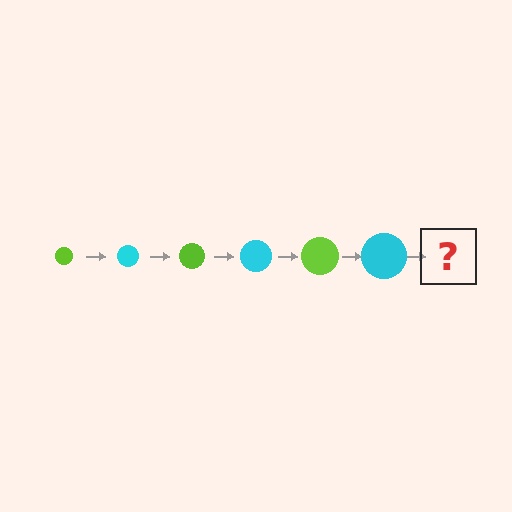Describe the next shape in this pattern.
It should be a lime circle, larger than the previous one.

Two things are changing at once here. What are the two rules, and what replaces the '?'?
The two rules are that the circle grows larger each step and the color cycles through lime and cyan. The '?' should be a lime circle, larger than the previous one.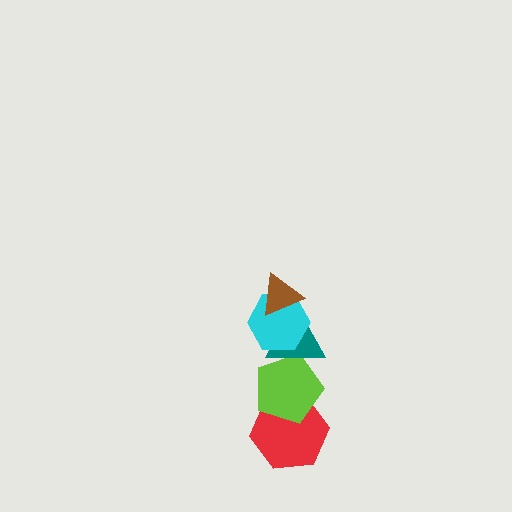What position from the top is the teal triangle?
The teal triangle is 3rd from the top.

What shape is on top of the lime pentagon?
The teal triangle is on top of the lime pentagon.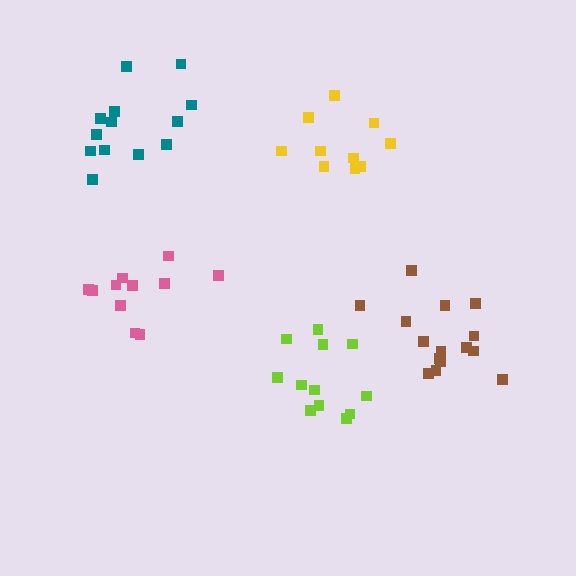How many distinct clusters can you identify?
There are 5 distinct clusters.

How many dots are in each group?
Group 1: 10 dots, Group 2: 15 dots, Group 3: 12 dots, Group 4: 13 dots, Group 5: 11 dots (61 total).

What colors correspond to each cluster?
The clusters are colored: yellow, brown, lime, teal, pink.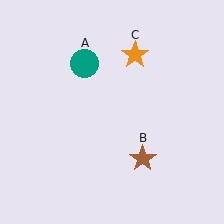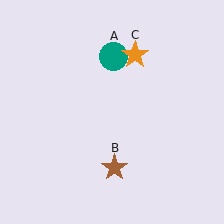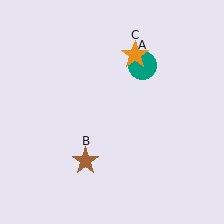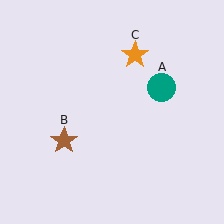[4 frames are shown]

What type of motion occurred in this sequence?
The teal circle (object A), brown star (object B) rotated clockwise around the center of the scene.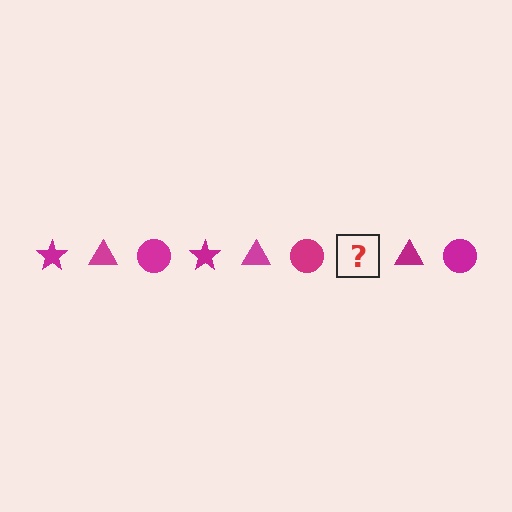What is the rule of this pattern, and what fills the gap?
The rule is that the pattern cycles through star, triangle, circle shapes in magenta. The gap should be filled with a magenta star.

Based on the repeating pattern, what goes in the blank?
The blank should be a magenta star.